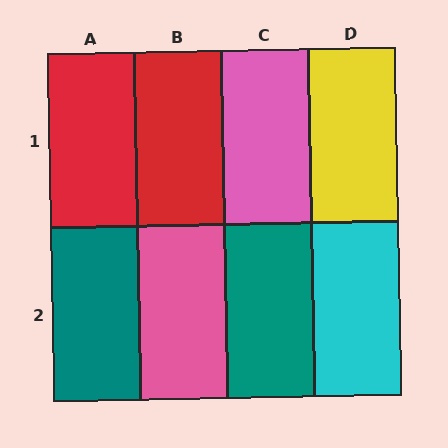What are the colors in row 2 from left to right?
Teal, pink, teal, cyan.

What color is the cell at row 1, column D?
Yellow.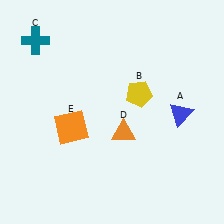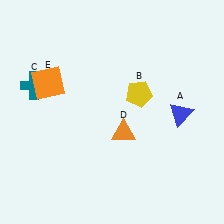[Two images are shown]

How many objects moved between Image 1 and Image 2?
2 objects moved between the two images.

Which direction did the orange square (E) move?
The orange square (E) moved up.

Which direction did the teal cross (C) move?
The teal cross (C) moved down.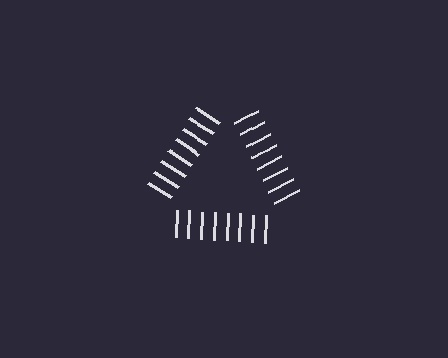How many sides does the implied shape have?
3 sides — the line-ends trace a triangle.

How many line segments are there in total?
24 — 8 along each of the 3 edges.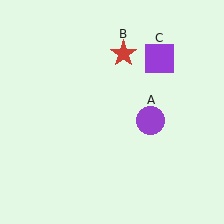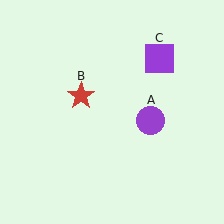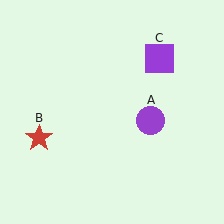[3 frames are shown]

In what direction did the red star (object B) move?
The red star (object B) moved down and to the left.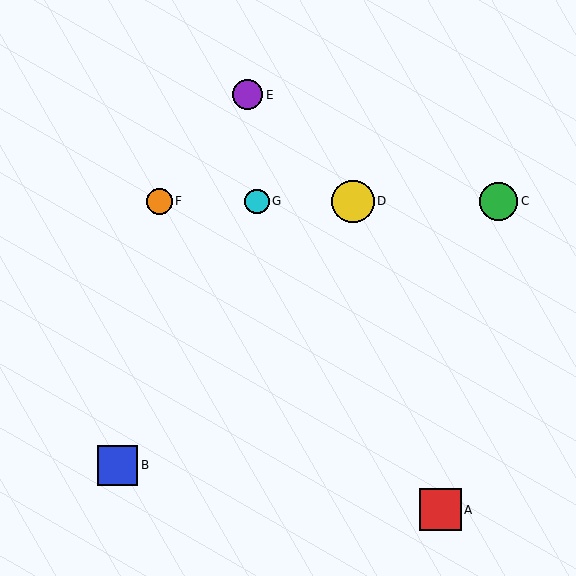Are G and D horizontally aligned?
Yes, both are at y≈201.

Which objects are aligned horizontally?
Objects C, D, F, G are aligned horizontally.